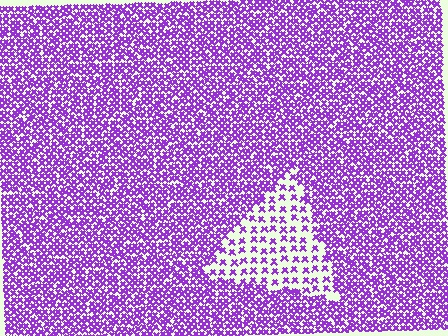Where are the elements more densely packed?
The elements are more densely packed outside the triangle boundary.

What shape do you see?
I see a triangle.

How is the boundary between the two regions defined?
The boundary is defined by a change in element density (approximately 2.5x ratio). All elements are the same color, size, and shape.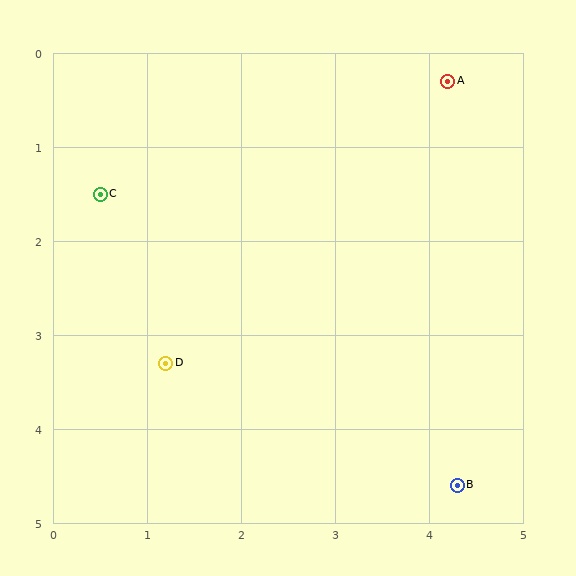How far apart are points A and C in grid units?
Points A and C are about 3.9 grid units apart.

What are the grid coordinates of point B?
Point B is at approximately (4.3, 4.6).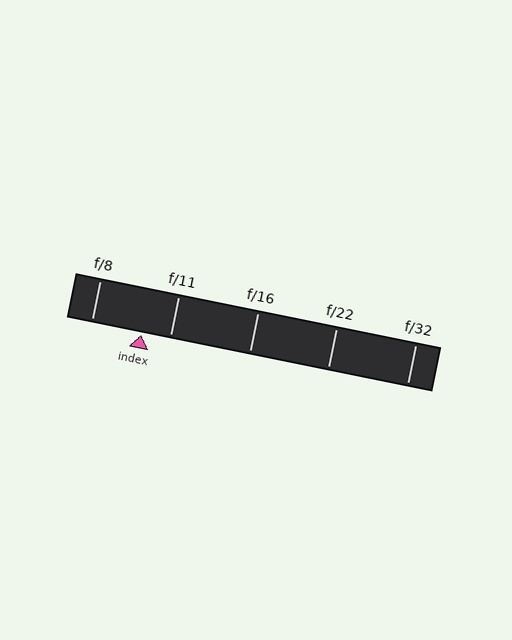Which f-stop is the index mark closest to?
The index mark is closest to f/11.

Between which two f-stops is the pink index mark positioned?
The index mark is between f/8 and f/11.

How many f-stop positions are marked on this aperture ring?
There are 5 f-stop positions marked.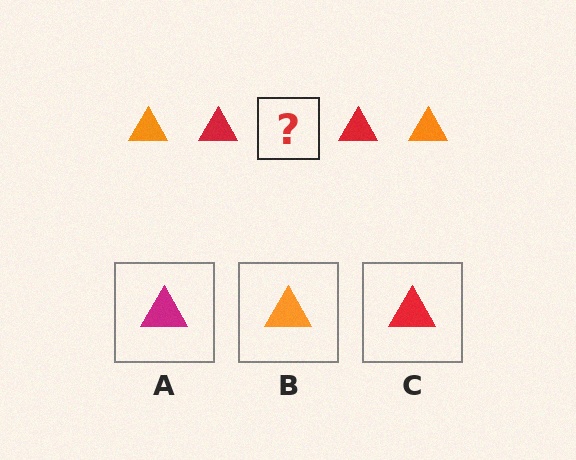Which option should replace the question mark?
Option B.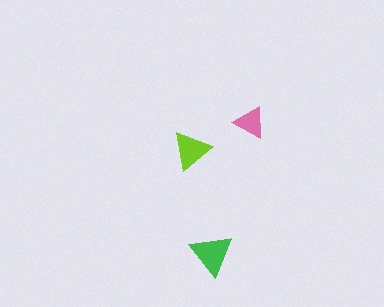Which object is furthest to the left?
The lime triangle is leftmost.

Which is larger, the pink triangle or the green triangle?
The green one.